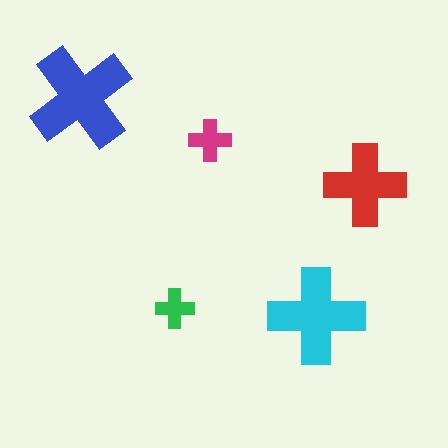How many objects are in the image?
There are 5 objects in the image.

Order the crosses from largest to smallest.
the blue one, the cyan one, the red one, the magenta one, the green one.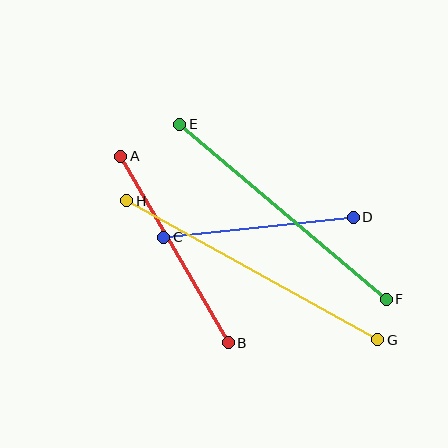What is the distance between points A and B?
The distance is approximately 215 pixels.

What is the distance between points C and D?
The distance is approximately 191 pixels.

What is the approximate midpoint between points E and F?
The midpoint is at approximately (283, 212) pixels.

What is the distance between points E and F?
The distance is approximately 270 pixels.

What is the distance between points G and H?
The distance is approximately 287 pixels.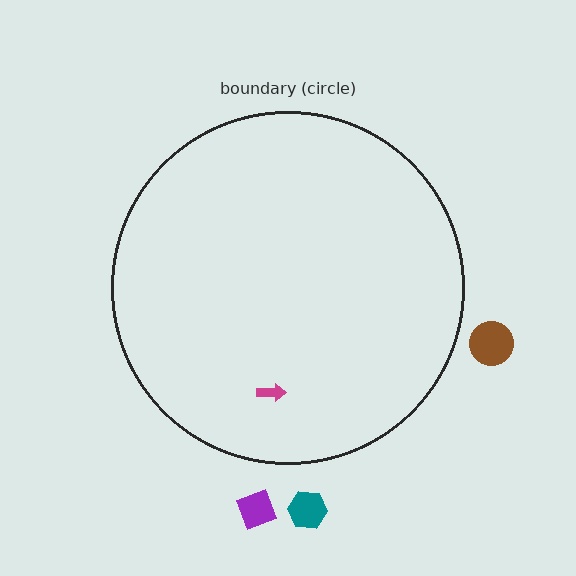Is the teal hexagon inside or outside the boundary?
Outside.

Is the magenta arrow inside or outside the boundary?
Inside.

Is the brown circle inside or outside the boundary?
Outside.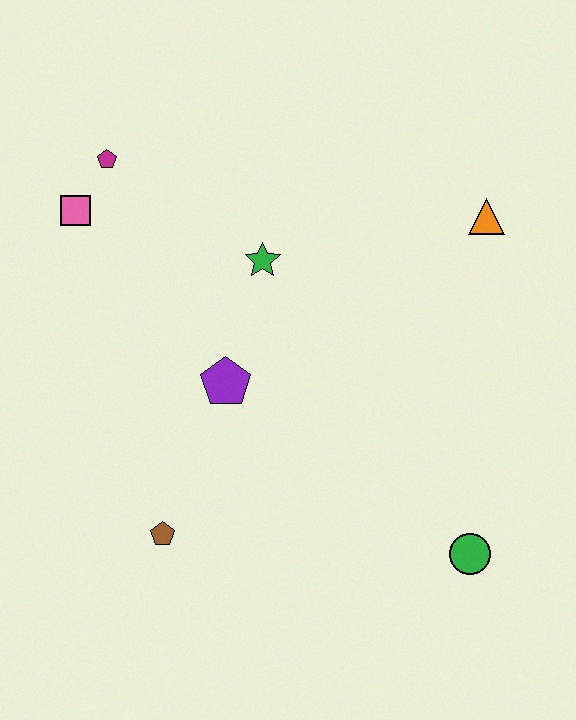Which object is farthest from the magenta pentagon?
The green circle is farthest from the magenta pentagon.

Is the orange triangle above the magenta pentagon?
No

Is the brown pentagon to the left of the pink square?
No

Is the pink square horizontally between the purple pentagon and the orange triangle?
No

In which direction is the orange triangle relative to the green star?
The orange triangle is to the right of the green star.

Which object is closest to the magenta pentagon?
The pink square is closest to the magenta pentagon.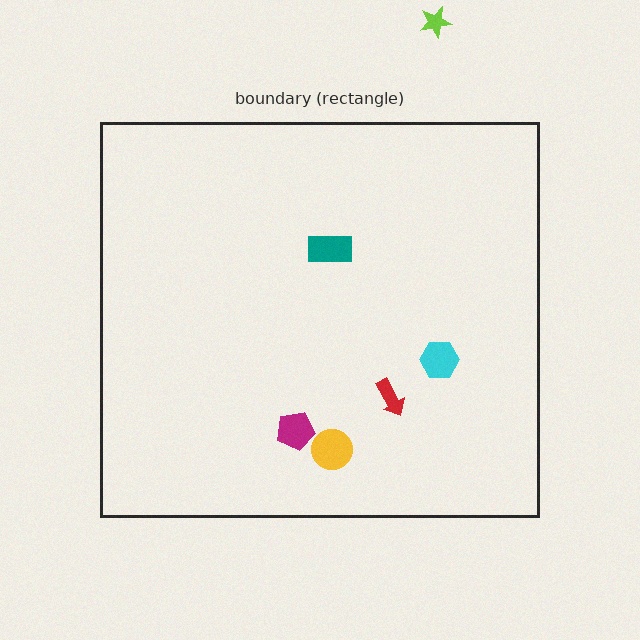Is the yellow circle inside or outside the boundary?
Inside.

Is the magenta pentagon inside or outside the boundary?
Inside.